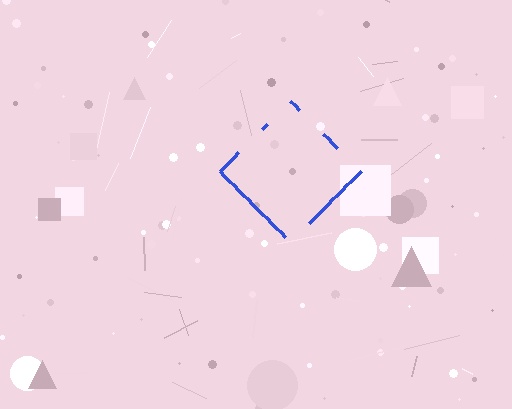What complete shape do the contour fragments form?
The contour fragments form a diamond.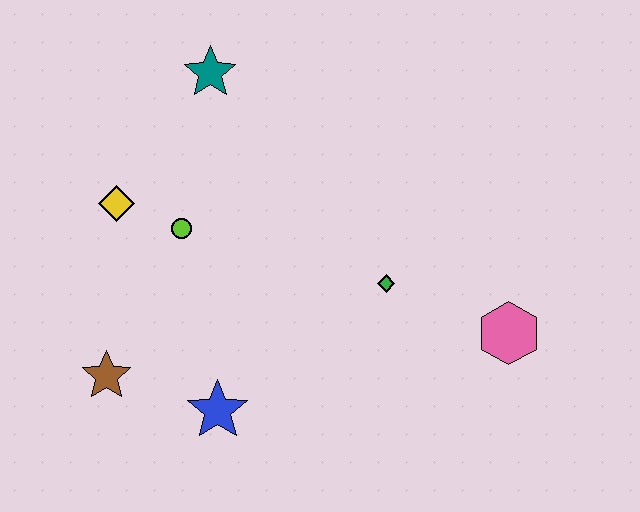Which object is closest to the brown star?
The blue star is closest to the brown star.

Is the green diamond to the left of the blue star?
No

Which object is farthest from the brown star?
The pink hexagon is farthest from the brown star.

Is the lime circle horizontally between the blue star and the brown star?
Yes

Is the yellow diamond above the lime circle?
Yes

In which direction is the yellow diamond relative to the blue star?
The yellow diamond is above the blue star.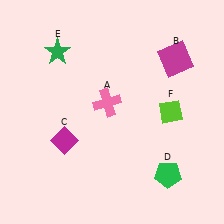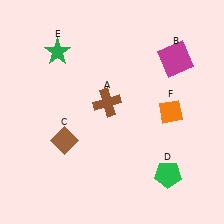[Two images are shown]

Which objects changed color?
A changed from pink to brown. C changed from magenta to brown. F changed from lime to orange.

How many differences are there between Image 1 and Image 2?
There are 3 differences between the two images.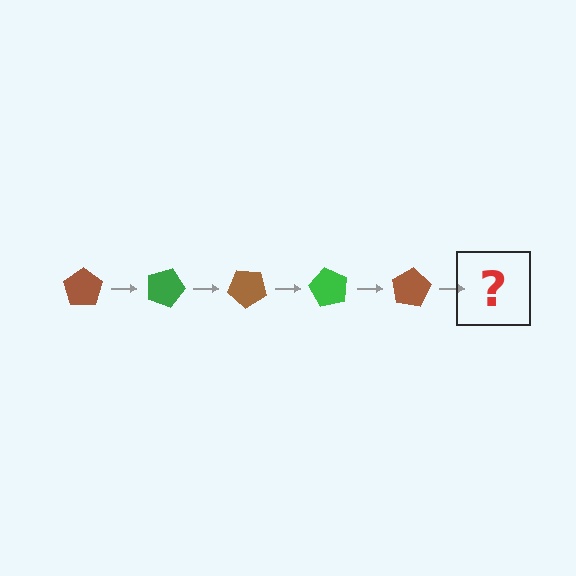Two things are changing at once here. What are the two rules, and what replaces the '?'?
The two rules are that it rotates 20 degrees each step and the color cycles through brown and green. The '?' should be a green pentagon, rotated 100 degrees from the start.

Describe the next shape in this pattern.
It should be a green pentagon, rotated 100 degrees from the start.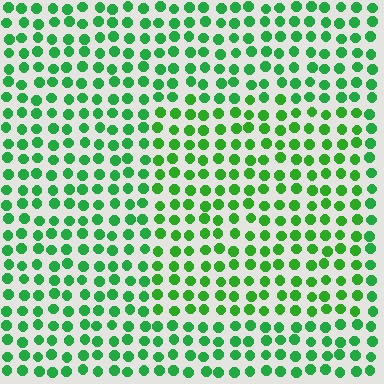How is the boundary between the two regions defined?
The boundary is defined purely by a slight shift in hue (about 18 degrees). Spacing, size, and orientation are identical on both sides.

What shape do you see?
I see a rectangle.